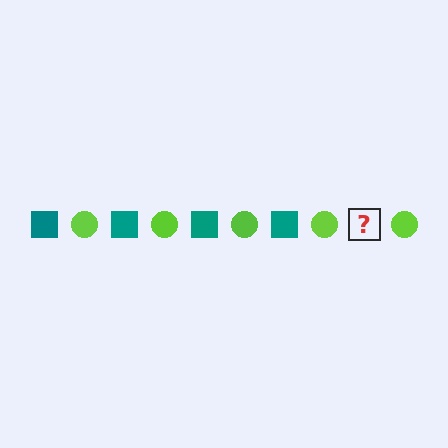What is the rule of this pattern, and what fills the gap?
The rule is that the pattern alternates between teal square and lime circle. The gap should be filled with a teal square.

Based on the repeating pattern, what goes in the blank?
The blank should be a teal square.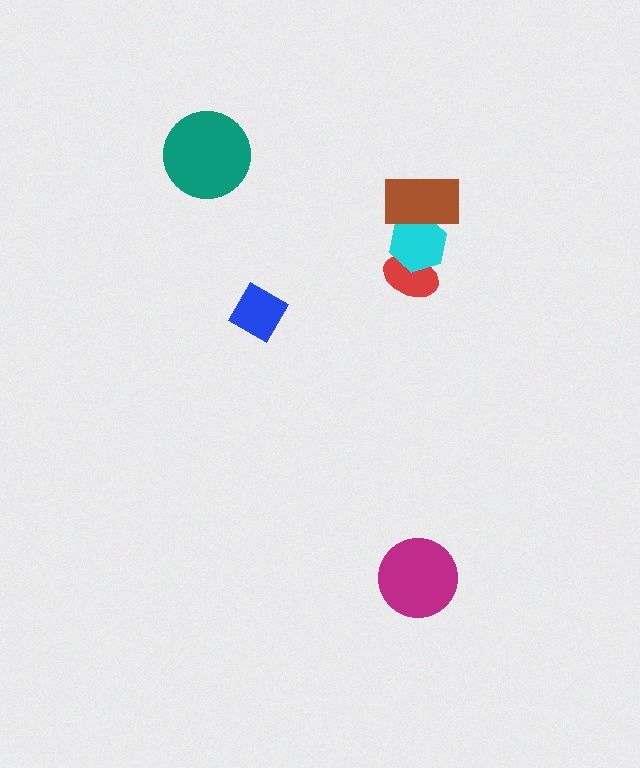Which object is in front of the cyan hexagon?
The brown rectangle is in front of the cyan hexagon.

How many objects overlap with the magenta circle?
0 objects overlap with the magenta circle.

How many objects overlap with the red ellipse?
1 object overlaps with the red ellipse.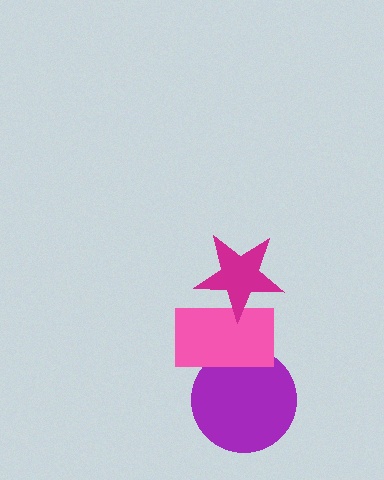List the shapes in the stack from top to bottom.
From top to bottom: the magenta star, the pink rectangle, the purple circle.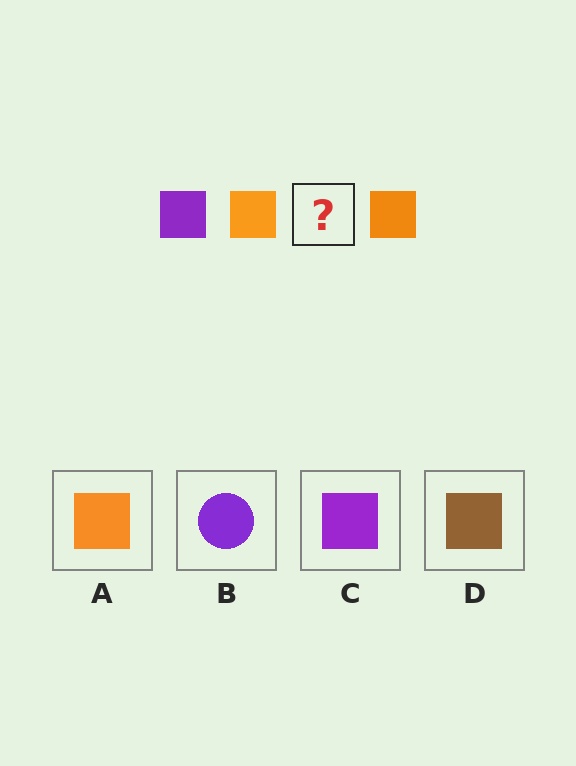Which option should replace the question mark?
Option C.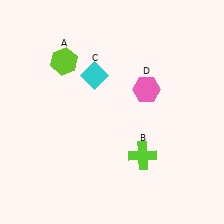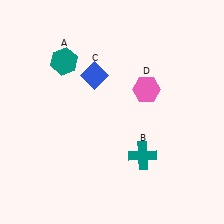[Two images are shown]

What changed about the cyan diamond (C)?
In Image 1, C is cyan. In Image 2, it changed to blue.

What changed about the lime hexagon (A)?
In Image 1, A is lime. In Image 2, it changed to teal.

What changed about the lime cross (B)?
In Image 1, B is lime. In Image 2, it changed to teal.